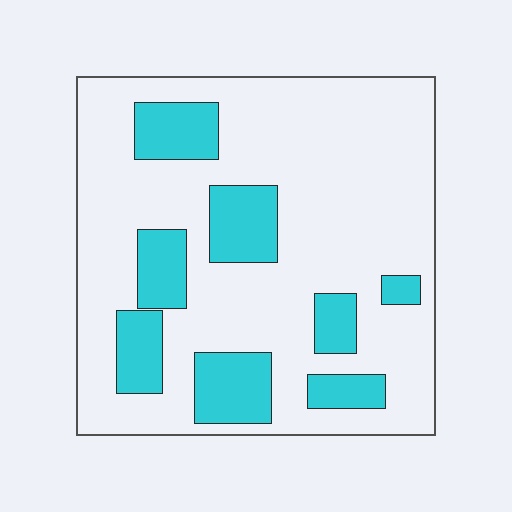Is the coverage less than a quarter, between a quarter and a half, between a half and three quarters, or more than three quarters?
Less than a quarter.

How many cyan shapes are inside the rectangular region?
8.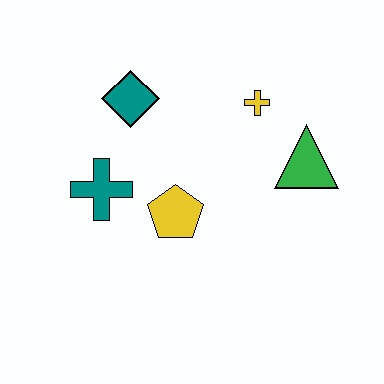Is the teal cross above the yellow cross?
No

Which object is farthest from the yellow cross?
The teal cross is farthest from the yellow cross.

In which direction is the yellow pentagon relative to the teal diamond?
The yellow pentagon is below the teal diamond.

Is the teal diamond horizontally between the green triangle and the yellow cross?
No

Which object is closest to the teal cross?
The yellow pentagon is closest to the teal cross.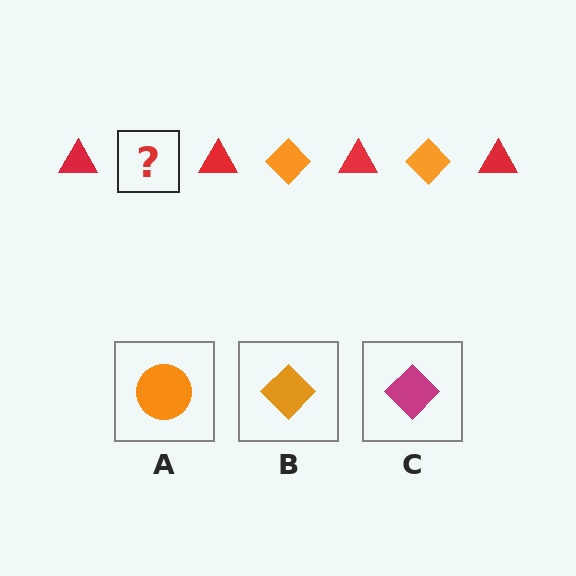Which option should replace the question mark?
Option B.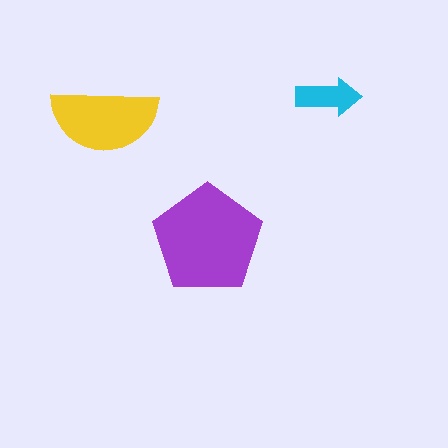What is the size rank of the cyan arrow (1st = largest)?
3rd.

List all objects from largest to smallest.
The purple pentagon, the yellow semicircle, the cyan arrow.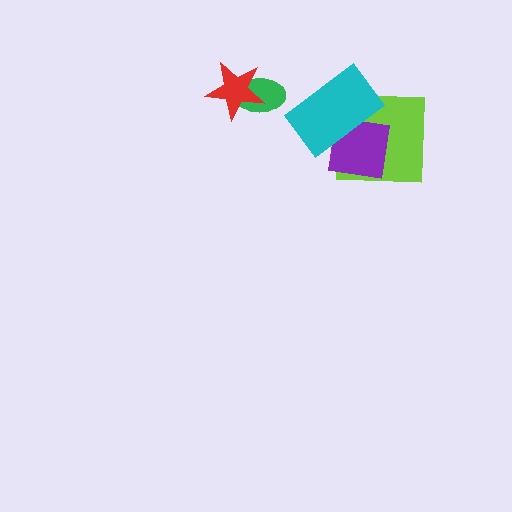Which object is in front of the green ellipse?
The red star is in front of the green ellipse.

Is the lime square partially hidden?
Yes, it is partially covered by another shape.